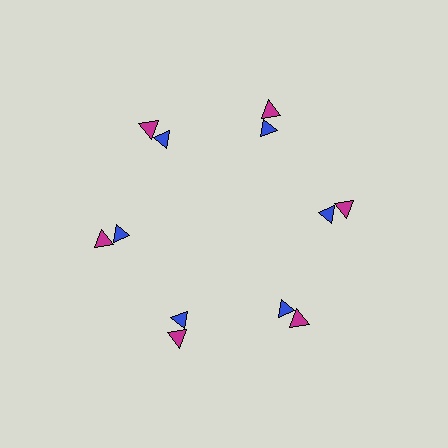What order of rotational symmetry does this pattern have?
This pattern has 6-fold rotational symmetry.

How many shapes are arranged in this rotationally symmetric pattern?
There are 12 shapes, arranged in 6 groups of 2.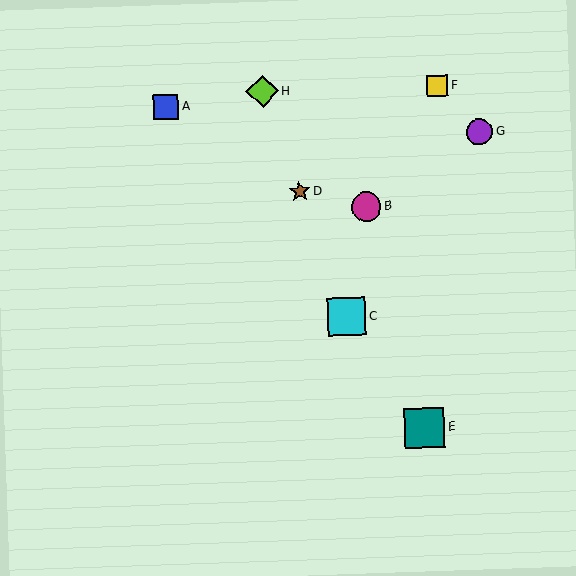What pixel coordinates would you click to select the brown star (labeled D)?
Click at (300, 191) to select the brown star D.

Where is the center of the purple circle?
The center of the purple circle is at (480, 132).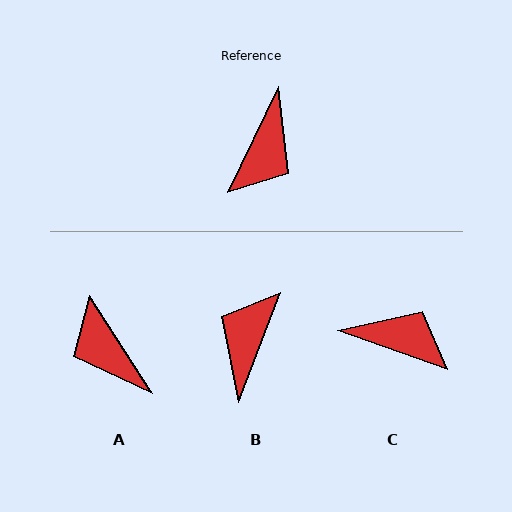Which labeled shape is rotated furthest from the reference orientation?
B, about 175 degrees away.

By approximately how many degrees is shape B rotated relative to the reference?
Approximately 175 degrees clockwise.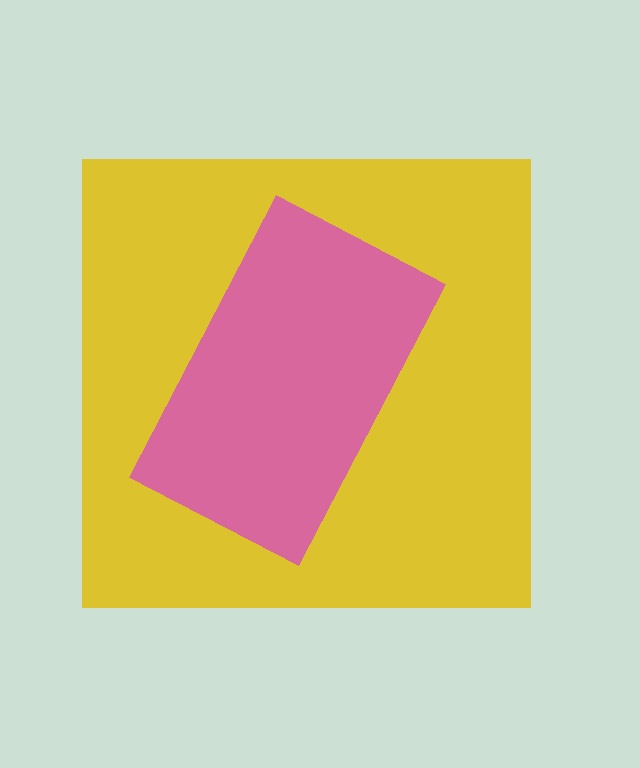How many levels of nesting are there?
2.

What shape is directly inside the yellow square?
The pink rectangle.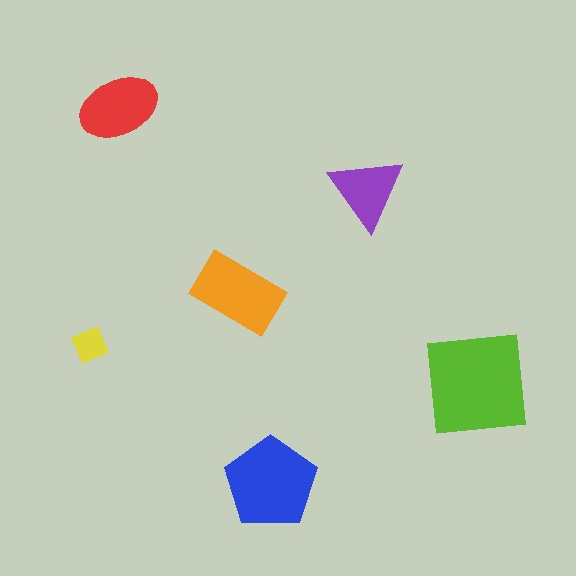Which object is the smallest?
The yellow diamond.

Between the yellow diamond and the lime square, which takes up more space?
The lime square.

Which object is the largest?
The lime square.